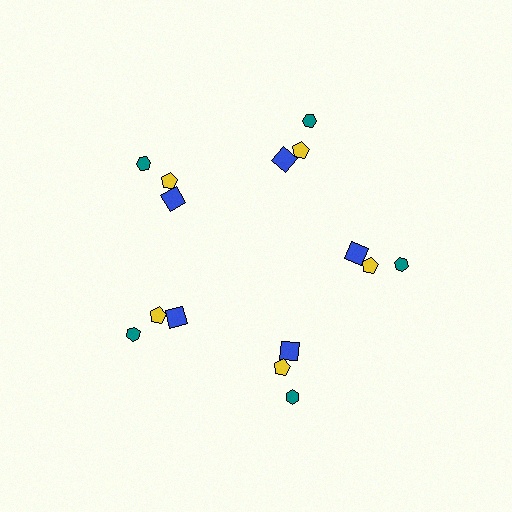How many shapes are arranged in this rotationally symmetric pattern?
There are 15 shapes, arranged in 5 groups of 3.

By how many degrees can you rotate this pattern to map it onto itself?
The pattern maps onto itself every 72 degrees of rotation.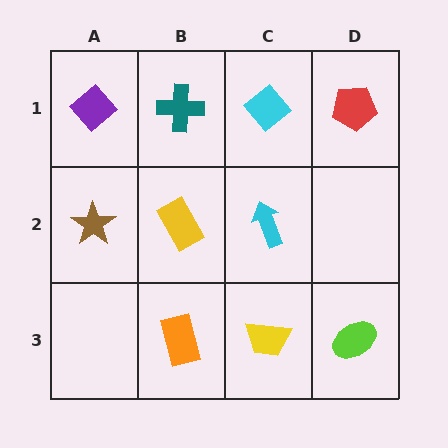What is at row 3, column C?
A yellow trapezoid.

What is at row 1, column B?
A teal cross.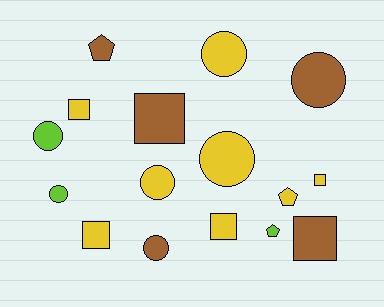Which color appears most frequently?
Yellow, with 8 objects.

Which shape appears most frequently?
Circle, with 7 objects.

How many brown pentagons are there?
There is 1 brown pentagon.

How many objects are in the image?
There are 16 objects.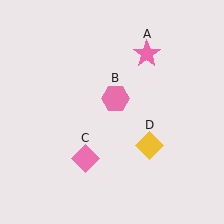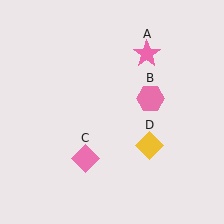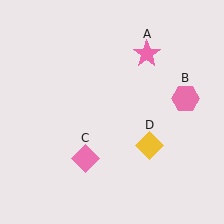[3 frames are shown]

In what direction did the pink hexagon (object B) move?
The pink hexagon (object B) moved right.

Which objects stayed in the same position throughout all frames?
Pink star (object A) and pink diamond (object C) and yellow diamond (object D) remained stationary.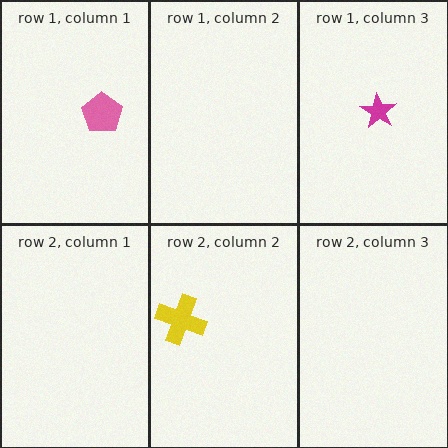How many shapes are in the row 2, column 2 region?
1.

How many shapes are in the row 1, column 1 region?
1.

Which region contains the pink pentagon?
The row 1, column 1 region.